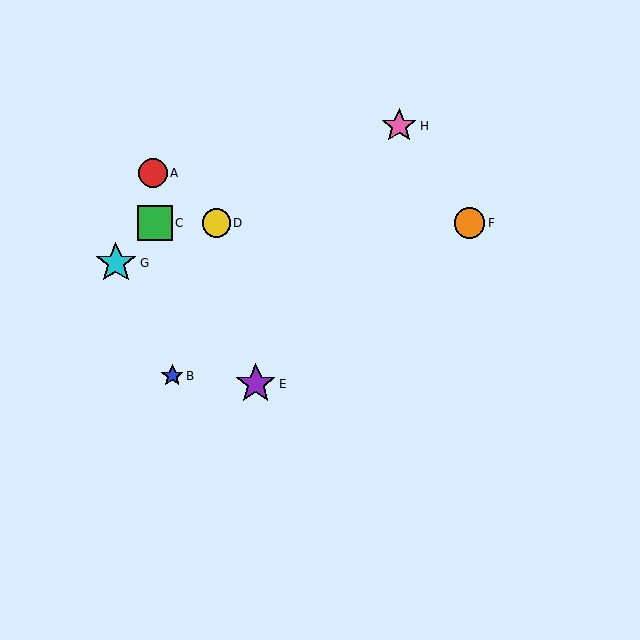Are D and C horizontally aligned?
Yes, both are at y≈223.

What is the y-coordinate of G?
Object G is at y≈263.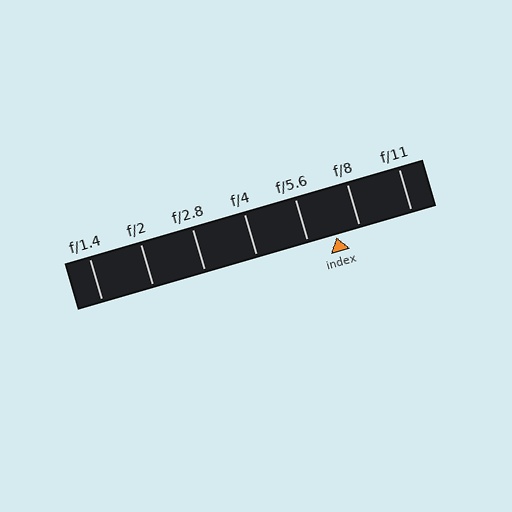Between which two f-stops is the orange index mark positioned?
The index mark is between f/5.6 and f/8.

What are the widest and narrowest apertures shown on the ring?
The widest aperture shown is f/1.4 and the narrowest is f/11.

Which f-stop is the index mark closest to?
The index mark is closest to f/8.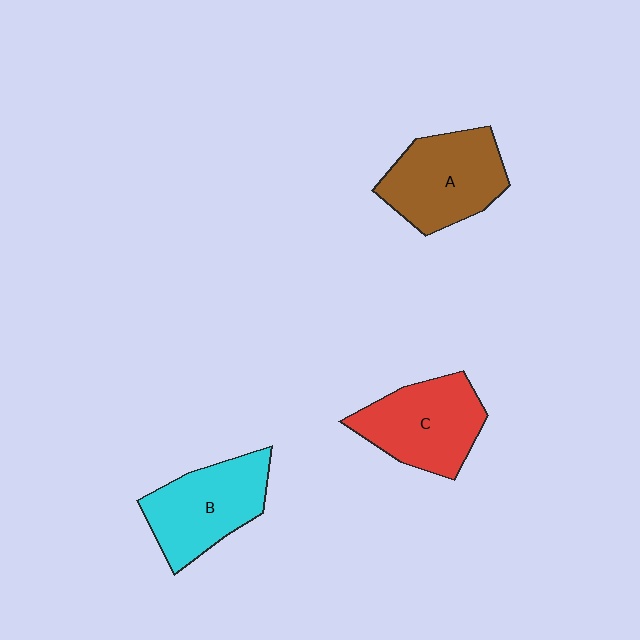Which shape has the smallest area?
Shape B (cyan).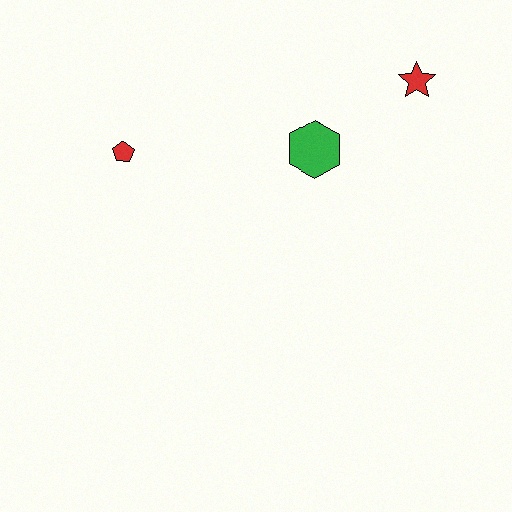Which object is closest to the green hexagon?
The red star is closest to the green hexagon.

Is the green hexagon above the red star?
No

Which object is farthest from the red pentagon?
The red star is farthest from the red pentagon.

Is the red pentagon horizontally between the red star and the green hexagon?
No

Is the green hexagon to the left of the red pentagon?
No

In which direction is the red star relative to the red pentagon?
The red star is to the right of the red pentagon.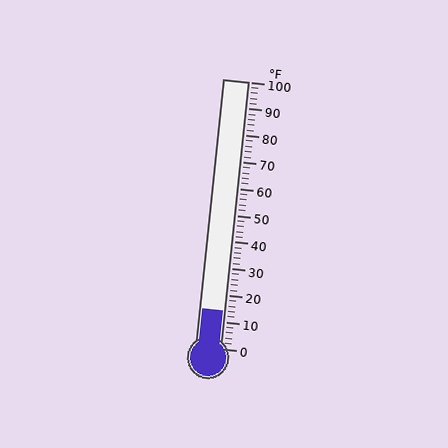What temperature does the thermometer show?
The thermometer shows approximately 14°F.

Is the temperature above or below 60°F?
The temperature is below 60°F.